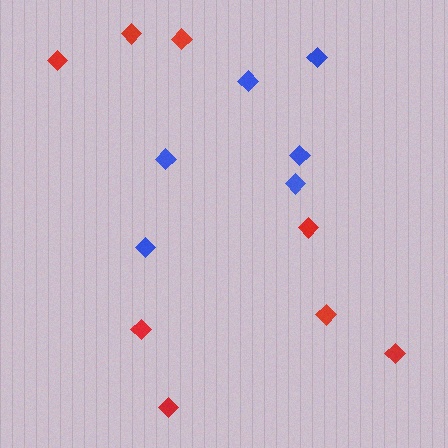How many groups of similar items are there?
There are 2 groups: one group of red diamonds (8) and one group of blue diamonds (6).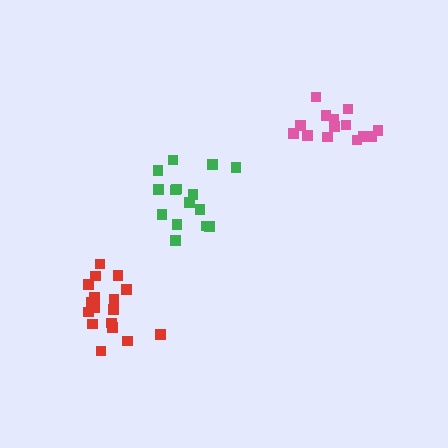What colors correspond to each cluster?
The clusters are colored: green, pink, red.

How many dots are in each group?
Group 1: 15 dots, Group 2: 14 dots, Group 3: 17 dots (46 total).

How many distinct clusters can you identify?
There are 3 distinct clusters.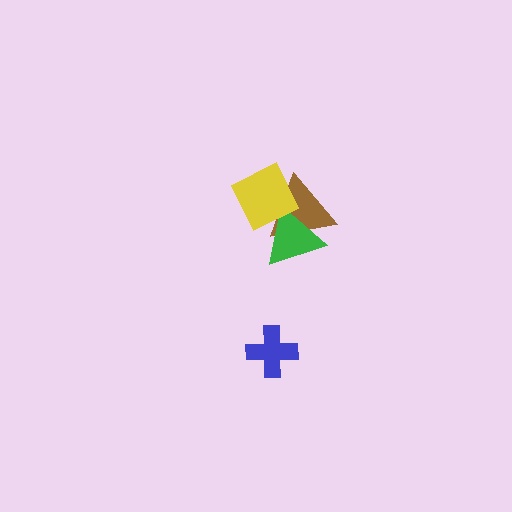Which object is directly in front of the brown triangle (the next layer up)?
The green triangle is directly in front of the brown triangle.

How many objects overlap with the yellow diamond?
2 objects overlap with the yellow diamond.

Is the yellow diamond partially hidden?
No, no other shape covers it.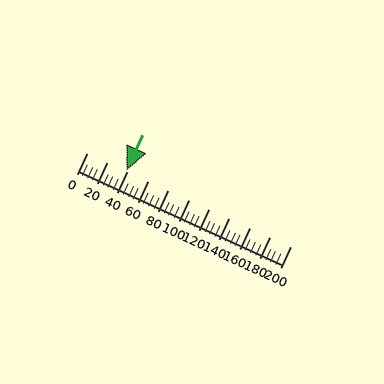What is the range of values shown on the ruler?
The ruler shows values from 0 to 200.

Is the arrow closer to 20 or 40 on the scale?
The arrow is closer to 40.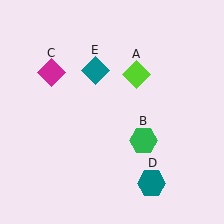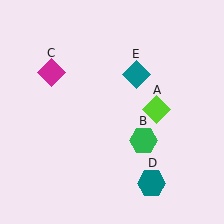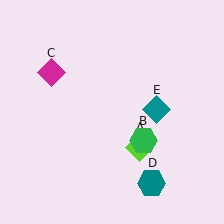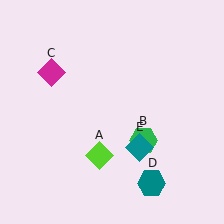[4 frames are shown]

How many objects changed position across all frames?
2 objects changed position: lime diamond (object A), teal diamond (object E).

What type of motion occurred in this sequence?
The lime diamond (object A), teal diamond (object E) rotated clockwise around the center of the scene.